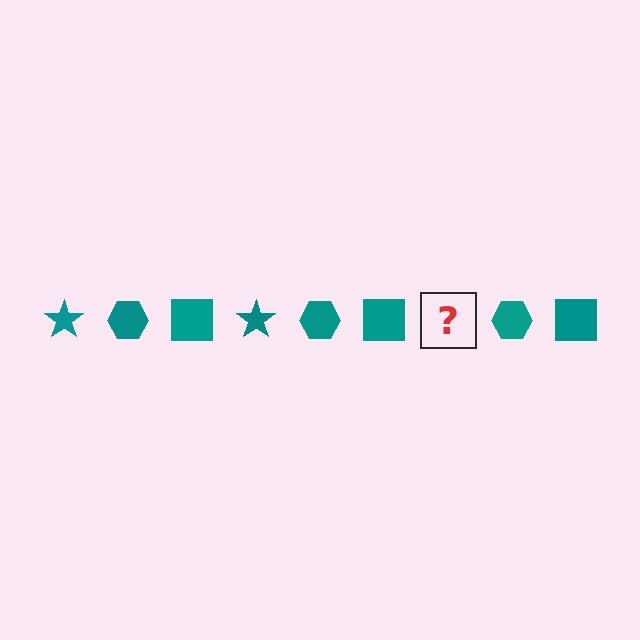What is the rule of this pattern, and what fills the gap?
The rule is that the pattern cycles through star, hexagon, square shapes in teal. The gap should be filled with a teal star.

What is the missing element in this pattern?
The missing element is a teal star.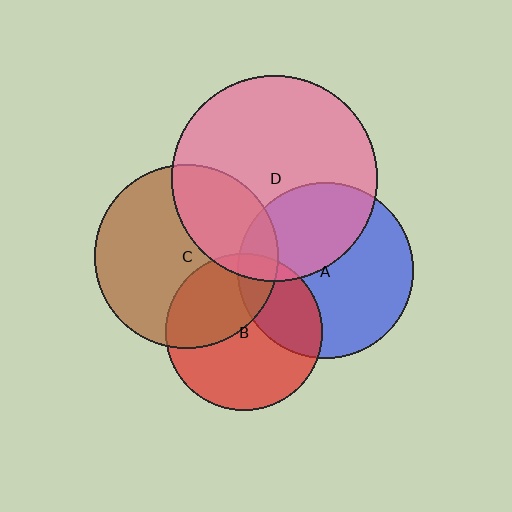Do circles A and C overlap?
Yes.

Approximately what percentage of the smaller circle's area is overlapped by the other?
Approximately 15%.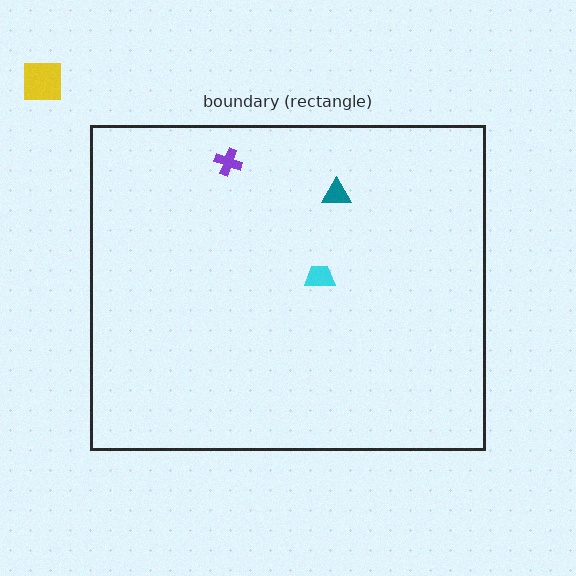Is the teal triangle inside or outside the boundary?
Inside.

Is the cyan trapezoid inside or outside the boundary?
Inside.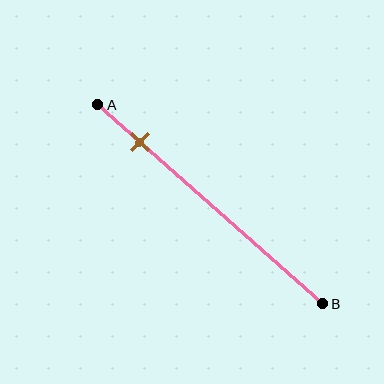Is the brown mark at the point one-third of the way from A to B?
No, the mark is at about 20% from A, not at the 33% one-third point.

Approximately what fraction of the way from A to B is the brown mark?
The brown mark is approximately 20% of the way from A to B.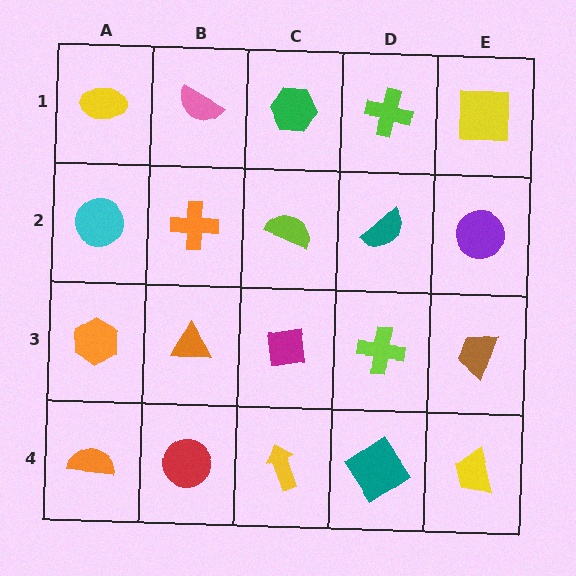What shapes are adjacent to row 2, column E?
A yellow square (row 1, column E), a brown trapezoid (row 3, column E), a teal semicircle (row 2, column D).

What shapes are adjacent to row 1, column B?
An orange cross (row 2, column B), a yellow ellipse (row 1, column A), a green hexagon (row 1, column C).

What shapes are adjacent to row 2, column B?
A pink semicircle (row 1, column B), an orange triangle (row 3, column B), a cyan circle (row 2, column A), a lime semicircle (row 2, column C).